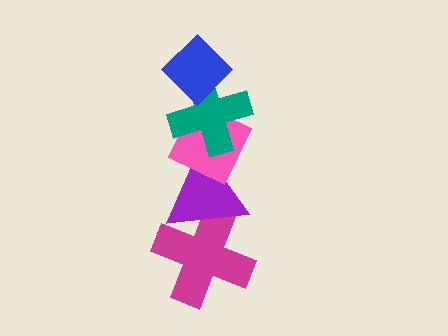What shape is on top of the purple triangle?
The pink diamond is on top of the purple triangle.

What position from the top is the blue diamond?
The blue diamond is 1st from the top.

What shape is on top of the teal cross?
The blue diamond is on top of the teal cross.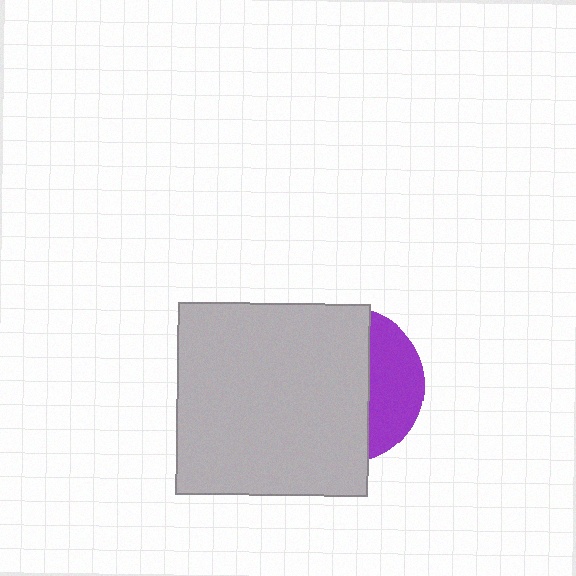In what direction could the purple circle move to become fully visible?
The purple circle could move right. That would shift it out from behind the light gray square entirely.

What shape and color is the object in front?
The object in front is a light gray square.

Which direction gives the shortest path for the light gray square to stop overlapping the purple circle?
Moving left gives the shortest separation.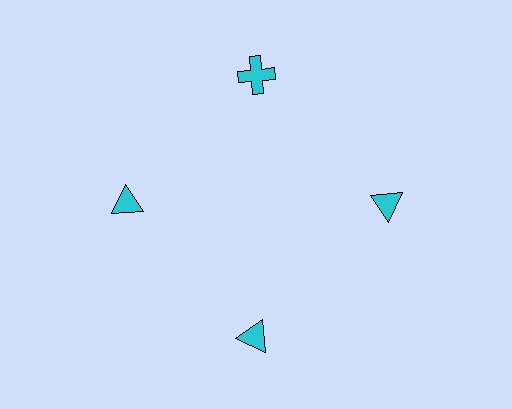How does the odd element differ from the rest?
It has a different shape: cross instead of triangle.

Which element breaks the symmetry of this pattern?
The cyan cross at roughly the 12 o'clock position breaks the symmetry. All other shapes are cyan triangles.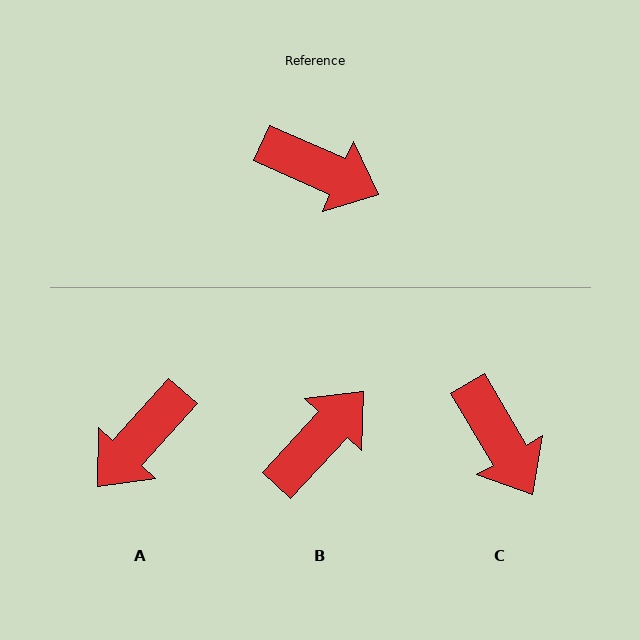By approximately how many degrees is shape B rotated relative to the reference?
Approximately 71 degrees counter-clockwise.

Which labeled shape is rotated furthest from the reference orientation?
A, about 108 degrees away.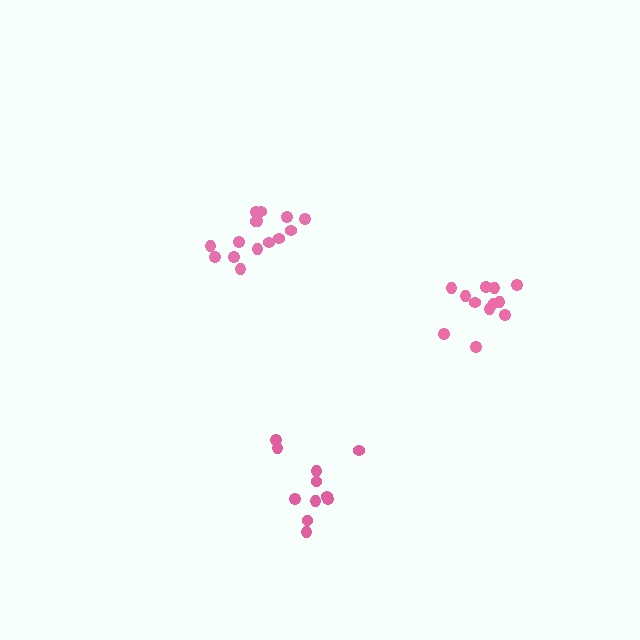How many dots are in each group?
Group 1: 15 dots, Group 2: 11 dots, Group 3: 12 dots (38 total).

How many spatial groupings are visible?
There are 3 spatial groupings.